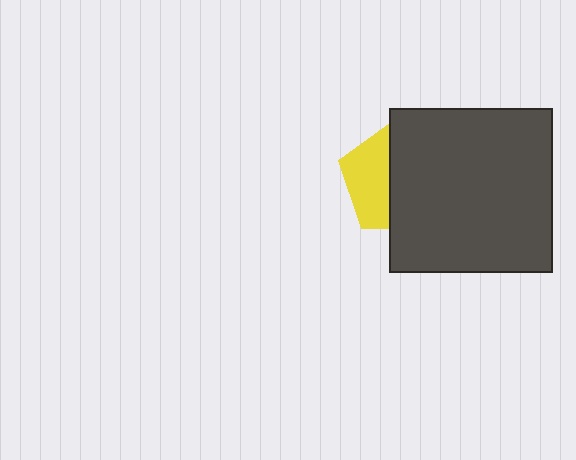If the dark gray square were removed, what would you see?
You would see the complete yellow pentagon.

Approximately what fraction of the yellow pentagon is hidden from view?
Roughly 59% of the yellow pentagon is hidden behind the dark gray square.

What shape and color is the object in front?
The object in front is a dark gray square.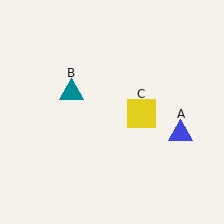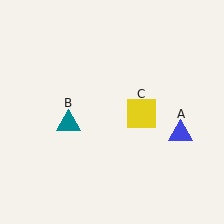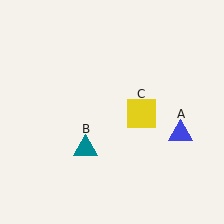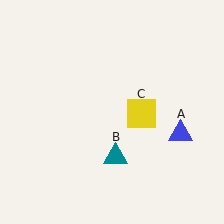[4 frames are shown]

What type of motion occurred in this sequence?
The teal triangle (object B) rotated counterclockwise around the center of the scene.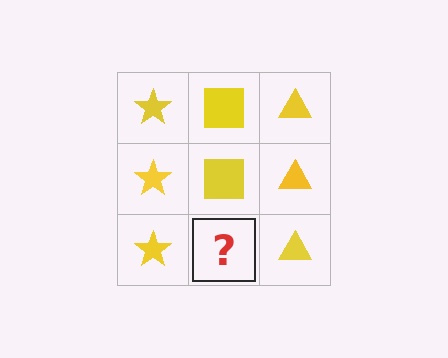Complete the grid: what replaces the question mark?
The question mark should be replaced with a yellow square.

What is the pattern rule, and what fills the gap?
The rule is that each column has a consistent shape. The gap should be filled with a yellow square.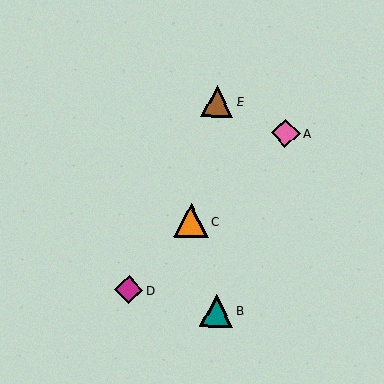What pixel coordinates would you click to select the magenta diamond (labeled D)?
Click at (129, 290) to select the magenta diamond D.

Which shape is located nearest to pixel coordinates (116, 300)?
The magenta diamond (labeled D) at (129, 290) is nearest to that location.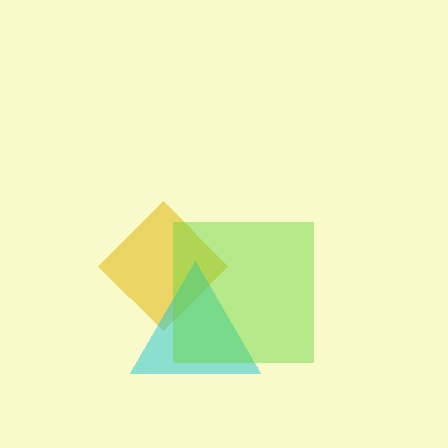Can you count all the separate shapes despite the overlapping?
Yes, there are 3 separate shapes.